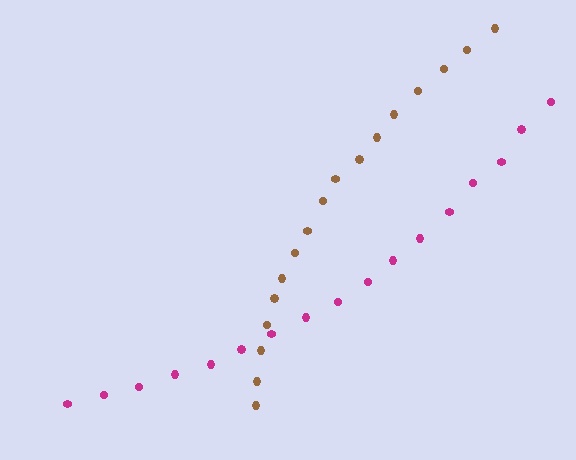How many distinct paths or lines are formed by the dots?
There are 2 distinct paths.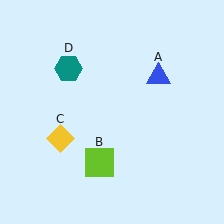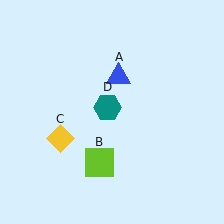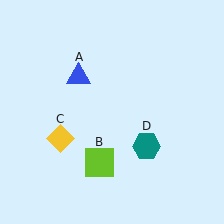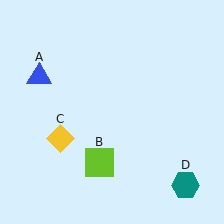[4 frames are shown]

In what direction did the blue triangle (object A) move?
The blue triangle (object A) moved left.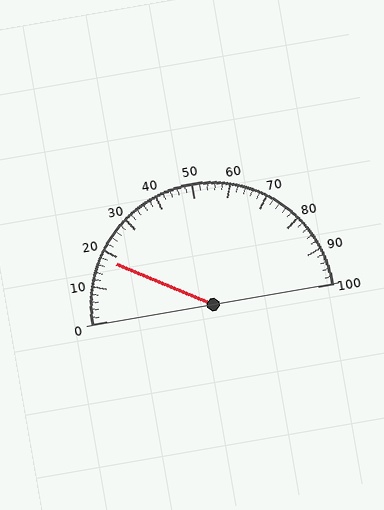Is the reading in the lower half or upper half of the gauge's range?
The reading is in the lower half of the range (0 to 100).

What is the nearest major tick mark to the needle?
The nearest major tick mark is 20.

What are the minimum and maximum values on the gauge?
The gauge ranges from 0 to 100.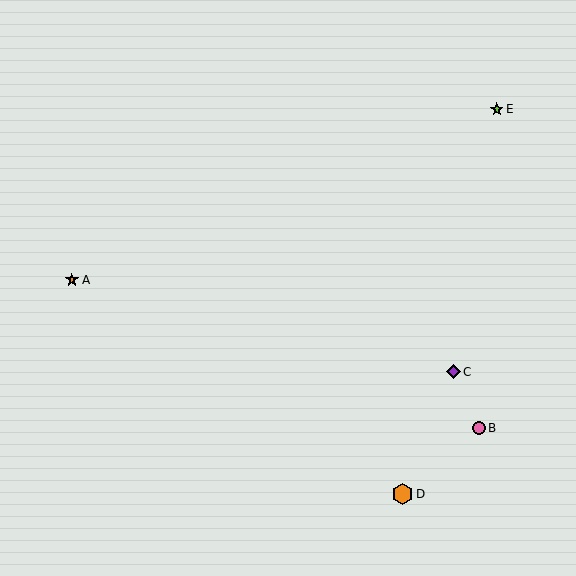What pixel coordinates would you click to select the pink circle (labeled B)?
Click at (479, 428) to select the pink circle B.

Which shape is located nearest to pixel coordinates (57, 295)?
The orange star (labeled A) at (72, 280) is nearest to that location.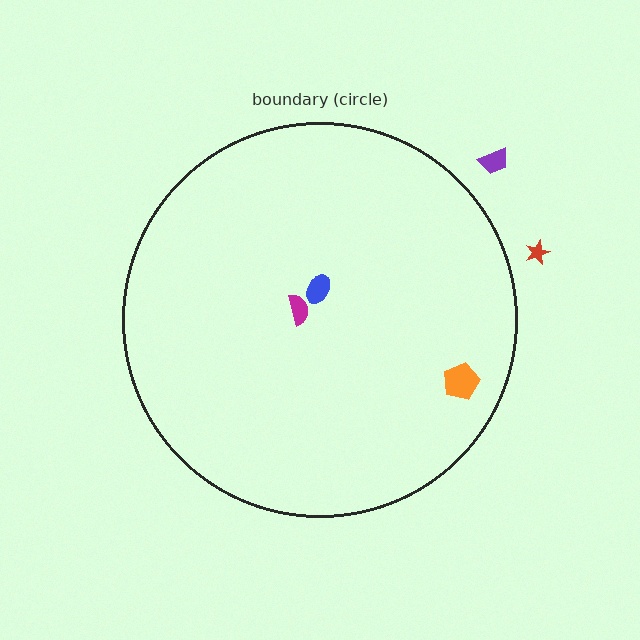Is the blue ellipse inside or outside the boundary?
Inside.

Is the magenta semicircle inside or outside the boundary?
Inside.